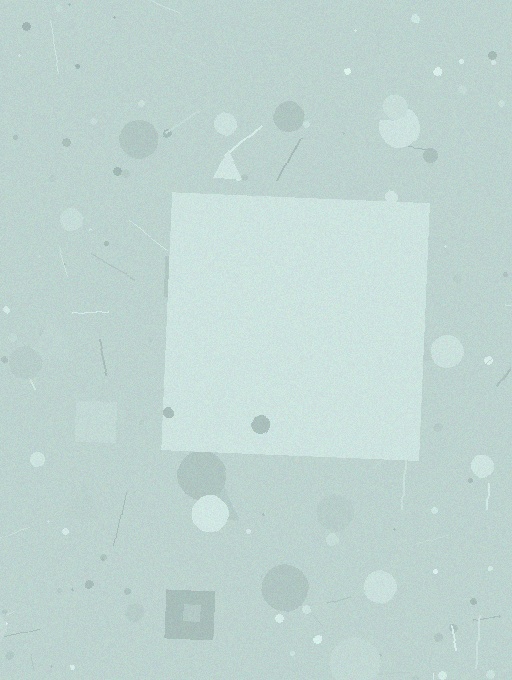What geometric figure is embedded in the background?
A square is embedded in the background.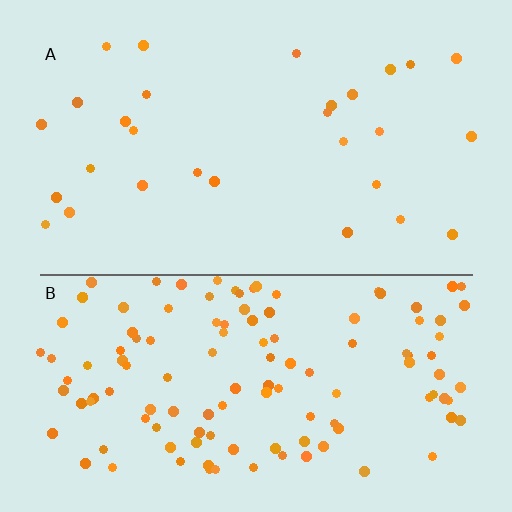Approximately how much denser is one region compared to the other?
Approximately 4.3× — region B over region A.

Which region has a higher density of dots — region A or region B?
B (the bottom).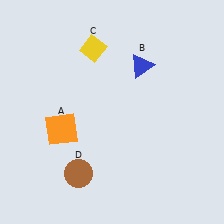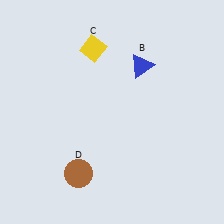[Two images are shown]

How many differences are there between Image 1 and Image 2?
There is 1 difference between the two images.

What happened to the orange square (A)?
The orange square (A) was removed in Image 2. It was in the bottom-left area of Image 1.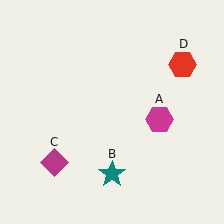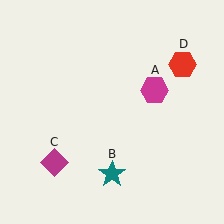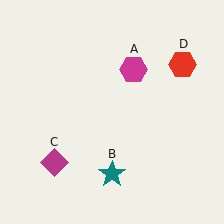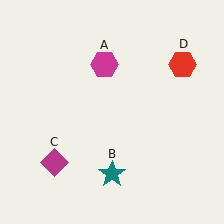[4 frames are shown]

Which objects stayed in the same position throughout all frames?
Teal star (object B) and magenta diamond (object C) and red hexagon (object D) remained stationary.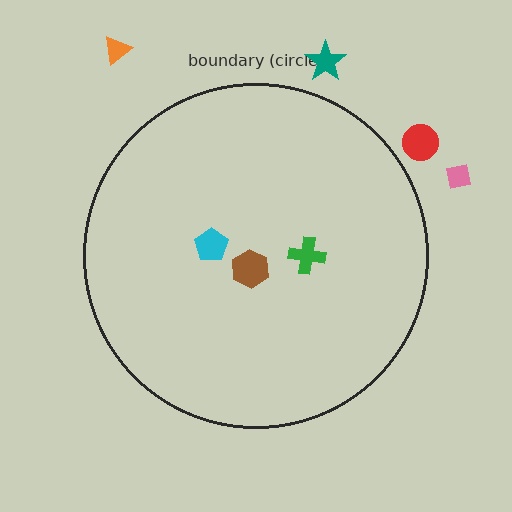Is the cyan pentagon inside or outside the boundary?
Inside.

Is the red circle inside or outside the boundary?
Outside.